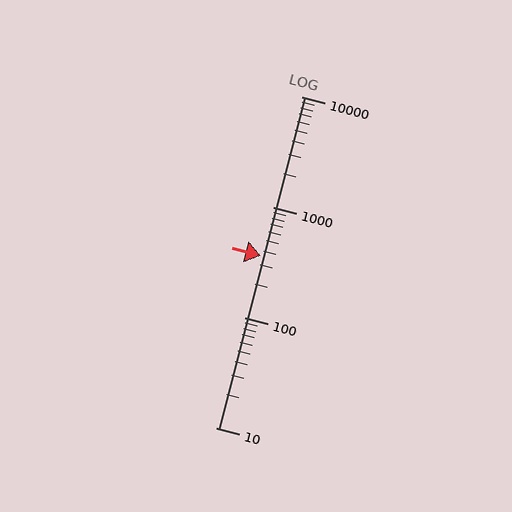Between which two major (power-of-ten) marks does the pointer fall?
The pointer is between 100 and 1000.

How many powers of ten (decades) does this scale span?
The scale spans 3 decades, from 10 to 10000.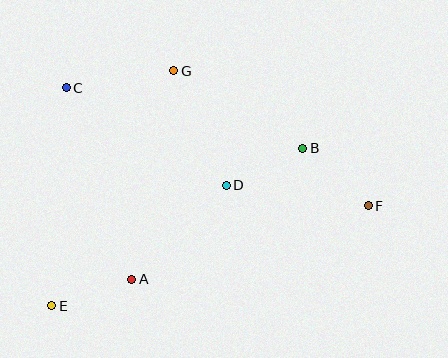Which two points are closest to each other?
Points A and E are closest to each other.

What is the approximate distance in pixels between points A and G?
The distance between A and G is approximately 213 pixels.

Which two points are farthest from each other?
Points E and F are farthest from each other.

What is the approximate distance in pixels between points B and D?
The distance between B and D is approximately 85 pixels.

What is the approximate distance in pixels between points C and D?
The distance between C and D is approximately 188 pixels.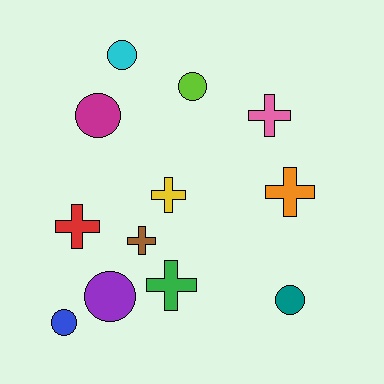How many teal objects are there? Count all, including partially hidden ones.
There is 1 teal object.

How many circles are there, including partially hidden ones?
There are 6 circles.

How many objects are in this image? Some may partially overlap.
There are 12 objects.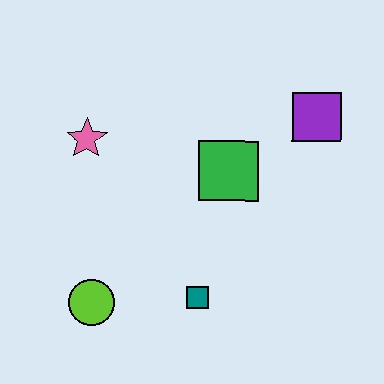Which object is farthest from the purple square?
The lime circle is farthest from the purple square.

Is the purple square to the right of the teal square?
Yes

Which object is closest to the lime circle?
The teal square is closest to the lime circle.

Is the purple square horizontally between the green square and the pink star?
No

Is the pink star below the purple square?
Yes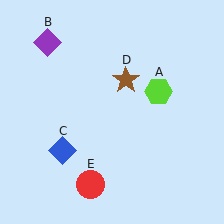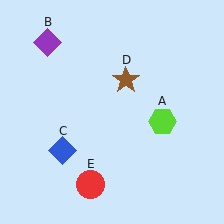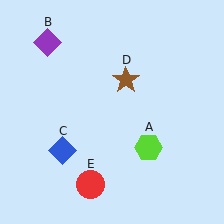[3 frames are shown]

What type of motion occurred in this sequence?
The lime hexagon (object A) rotated clockwise around the center of the scene.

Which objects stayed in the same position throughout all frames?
Purple diamond (object B) and blue diamond (object C) and brown star (object D) and red circle (object E) remained stationary.